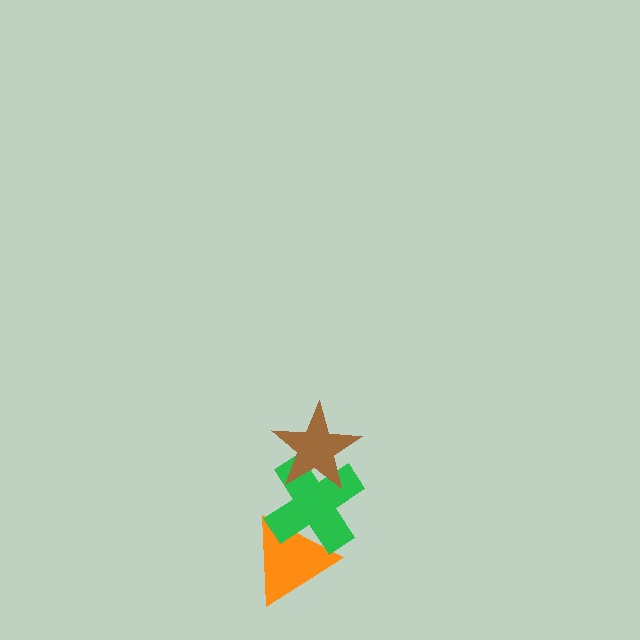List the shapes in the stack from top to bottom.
From top to bottom: the brown star, the green cross, the orange triangle.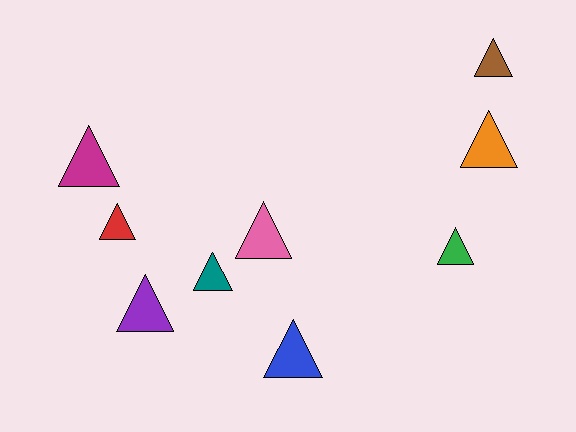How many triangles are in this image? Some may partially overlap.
There are 9 triangles.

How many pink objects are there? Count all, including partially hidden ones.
There is 1 pink object.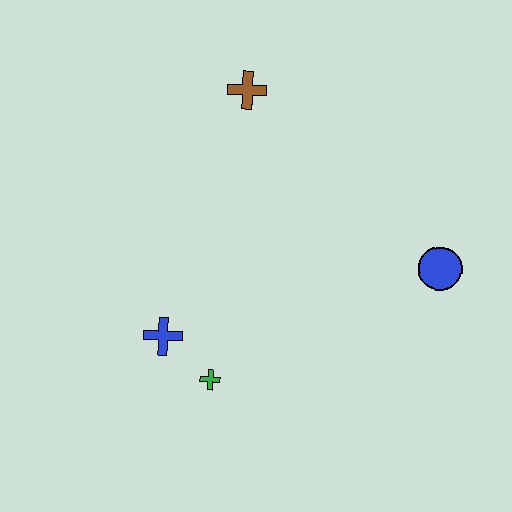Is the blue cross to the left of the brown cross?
Yes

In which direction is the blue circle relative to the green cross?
The blue circle is to the right of the green cross.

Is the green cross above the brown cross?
No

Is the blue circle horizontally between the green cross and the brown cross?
No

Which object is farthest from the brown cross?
The green cross is farthest from the brown cross.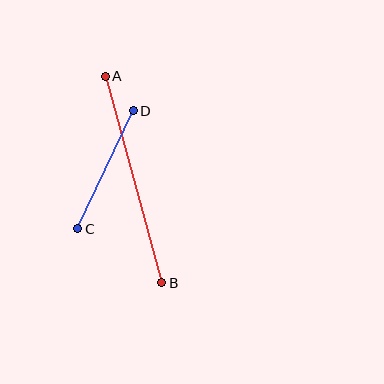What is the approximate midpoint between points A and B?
The midpoint is at approximately (134, 179) pixels.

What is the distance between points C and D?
The distance is approximately 131 pixels.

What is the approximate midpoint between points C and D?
The midpoint is at approximately (106, 170) pixels.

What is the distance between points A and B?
The distance is approximately 214 pixels.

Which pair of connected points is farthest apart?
Points A and B are farthest apart.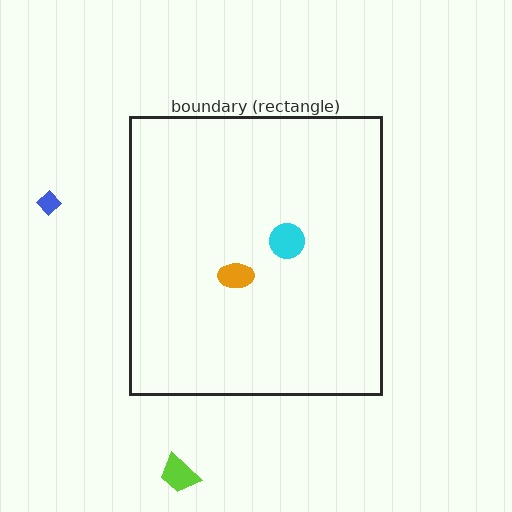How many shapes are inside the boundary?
2 inside, 2 outside.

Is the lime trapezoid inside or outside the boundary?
Outside.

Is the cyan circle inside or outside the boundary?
Inside.